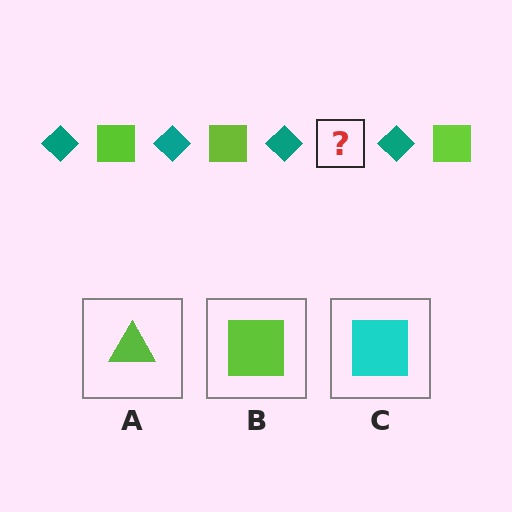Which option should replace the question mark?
Option B.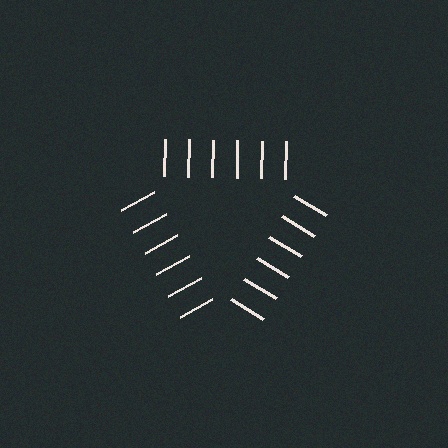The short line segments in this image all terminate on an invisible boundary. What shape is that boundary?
An illusory triangle — the line segments terminate on its edges but no continuous stroke is drawn.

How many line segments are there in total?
18 — 6 along each of the 3 edges.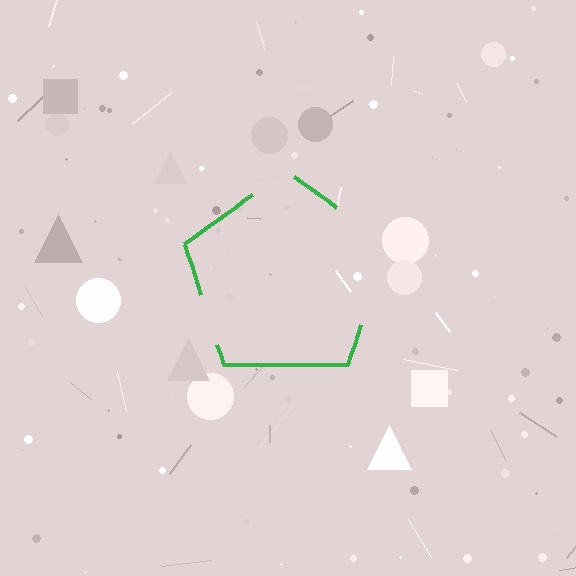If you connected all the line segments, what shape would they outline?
They would outline a pentagon.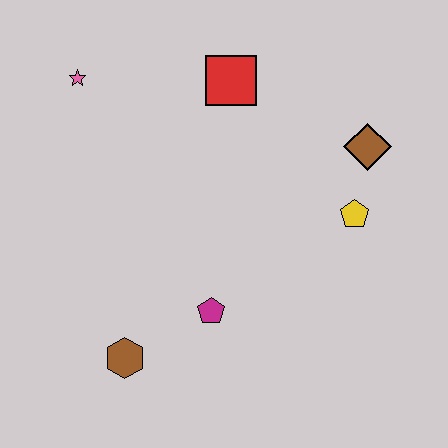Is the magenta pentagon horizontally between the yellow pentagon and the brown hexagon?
Yes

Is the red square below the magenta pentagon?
No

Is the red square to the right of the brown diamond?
No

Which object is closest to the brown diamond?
The yellow pentagon is closest to the brown diamond.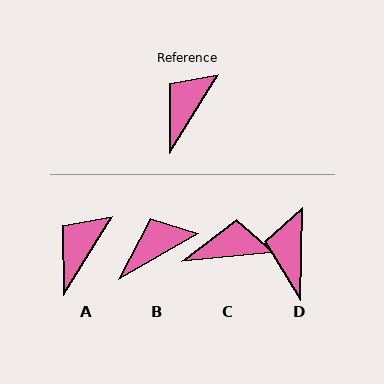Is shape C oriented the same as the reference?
No, it is off by about 53 degrees.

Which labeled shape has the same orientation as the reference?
A.